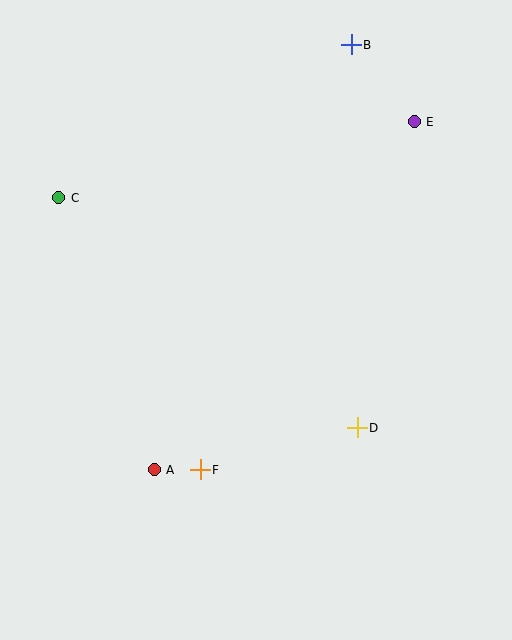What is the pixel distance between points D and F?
The distance between D and F is 163 pixels.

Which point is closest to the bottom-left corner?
Point A is closest to the bottom-left corner.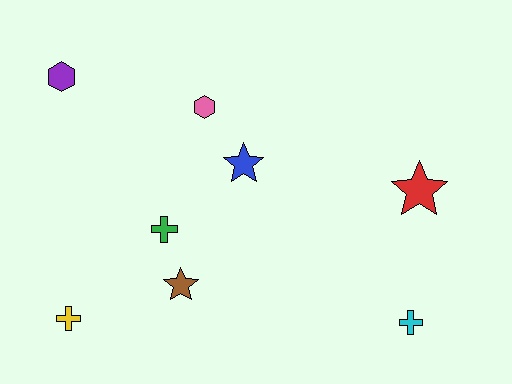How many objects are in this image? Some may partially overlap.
There are 8 objects.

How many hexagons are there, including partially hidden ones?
There are 2 hexagons.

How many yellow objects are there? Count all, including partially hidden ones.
There is 1 yellow object.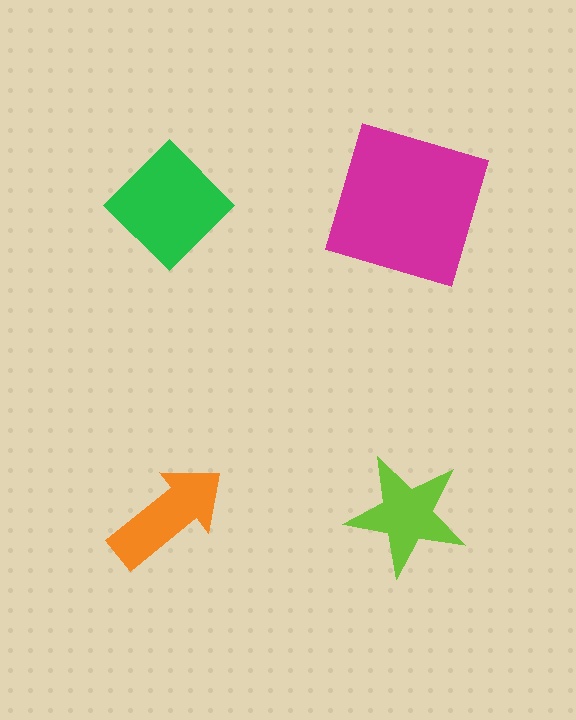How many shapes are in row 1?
2 shapes.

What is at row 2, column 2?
A lime star.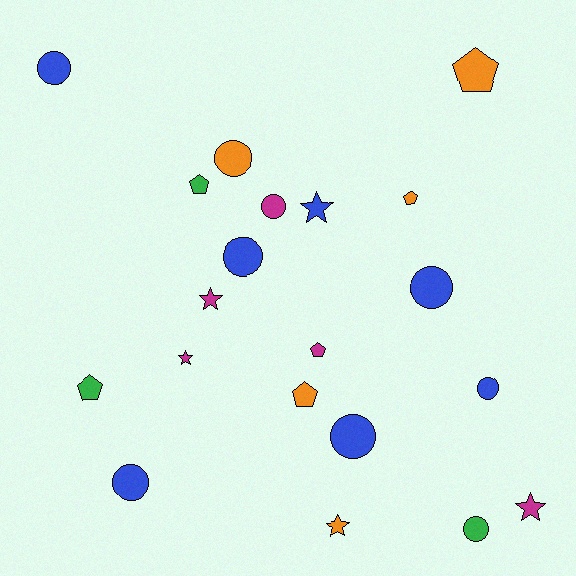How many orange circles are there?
There is 1 orange circle.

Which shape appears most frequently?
Circle, with 9 objects.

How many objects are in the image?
There are 20 objects.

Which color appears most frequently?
Blue, with 7 objects.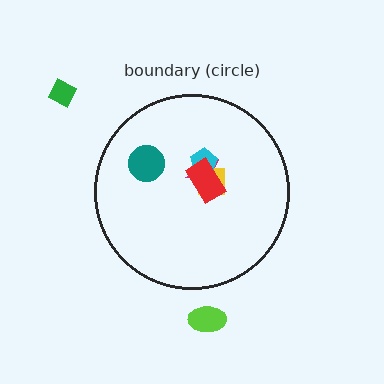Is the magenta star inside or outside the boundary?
Inside.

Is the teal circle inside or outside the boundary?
Inside.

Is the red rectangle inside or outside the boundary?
Inside.